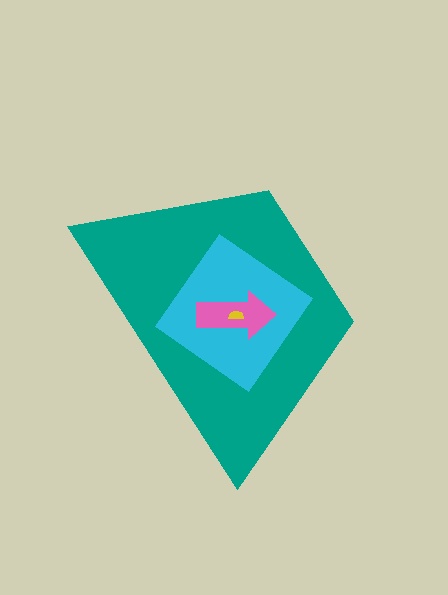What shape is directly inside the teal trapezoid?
The cyan diamond.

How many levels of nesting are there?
4.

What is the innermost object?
The yellow semicircle.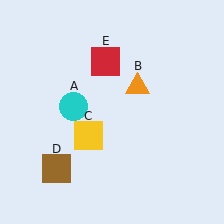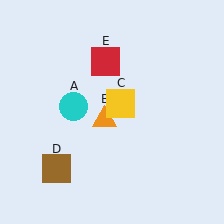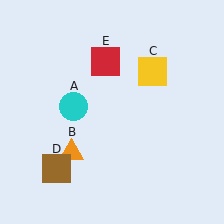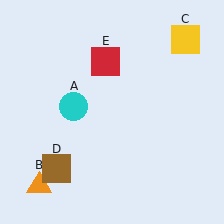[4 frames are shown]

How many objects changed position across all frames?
2 objects changed position: orange triangle (object B), yellow square (object C).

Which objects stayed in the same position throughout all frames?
Cyan circle (object A) and brown square (object D) and red square (object E) remained stationary.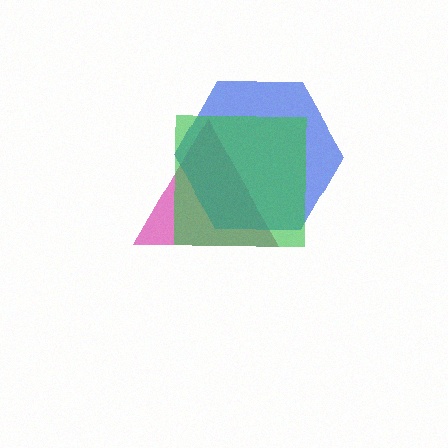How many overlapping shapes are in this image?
There are 3 overlapping shapes in the image.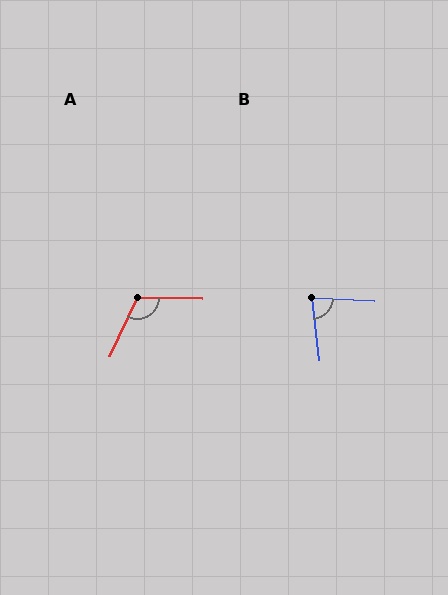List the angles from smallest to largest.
B (81°), A (114°).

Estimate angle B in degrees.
Approximately 81 degrees.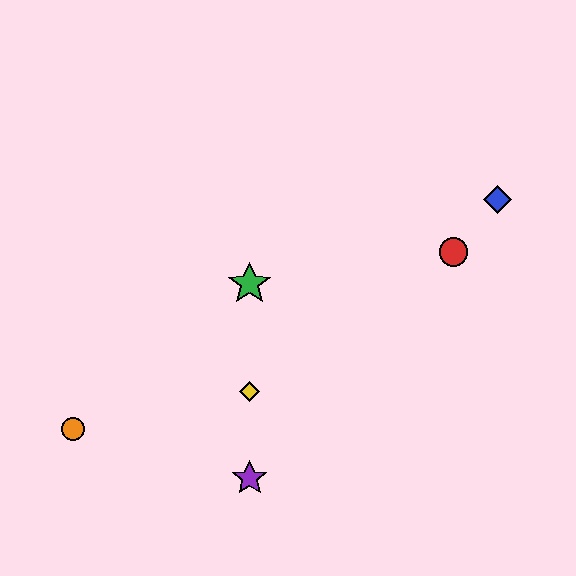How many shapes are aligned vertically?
3 shapes (the green star, the yellow diamond, the purple star) are aligned vertically.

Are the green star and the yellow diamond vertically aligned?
Yes, both are at x≈250.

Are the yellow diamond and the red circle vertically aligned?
No, the yellow diamond is at x≈250 and the red circle is at x≈454.